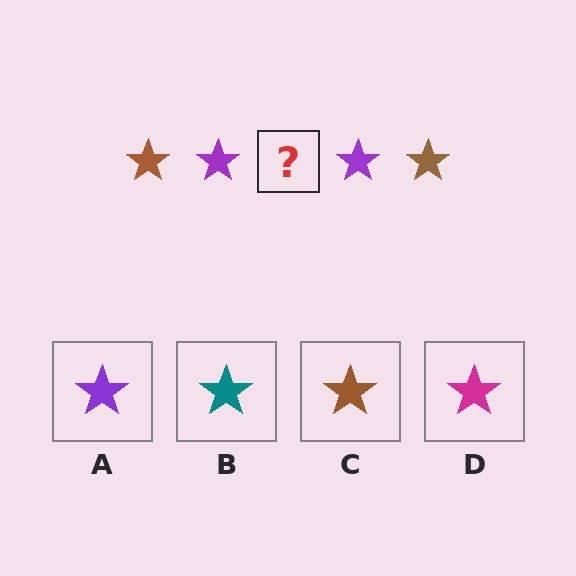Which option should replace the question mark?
Option C.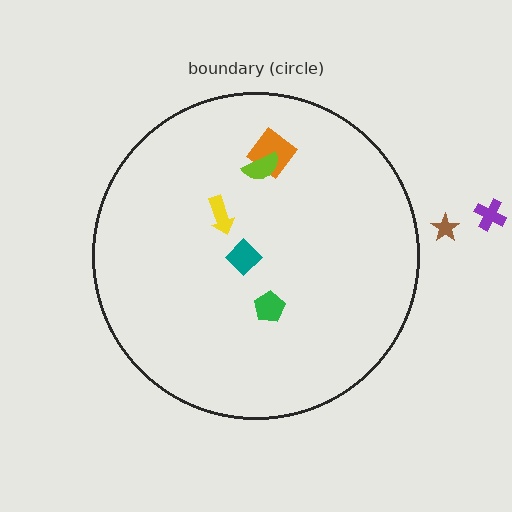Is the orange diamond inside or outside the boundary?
Inside.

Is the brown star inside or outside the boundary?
Outside.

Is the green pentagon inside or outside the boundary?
Inside.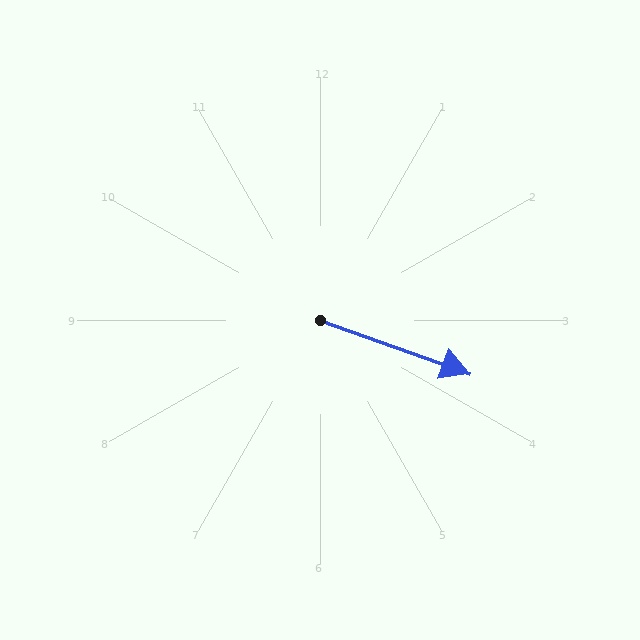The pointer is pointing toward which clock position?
Roughly 4 o'clock.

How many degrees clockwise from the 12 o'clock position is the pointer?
Approximately 109 degrees.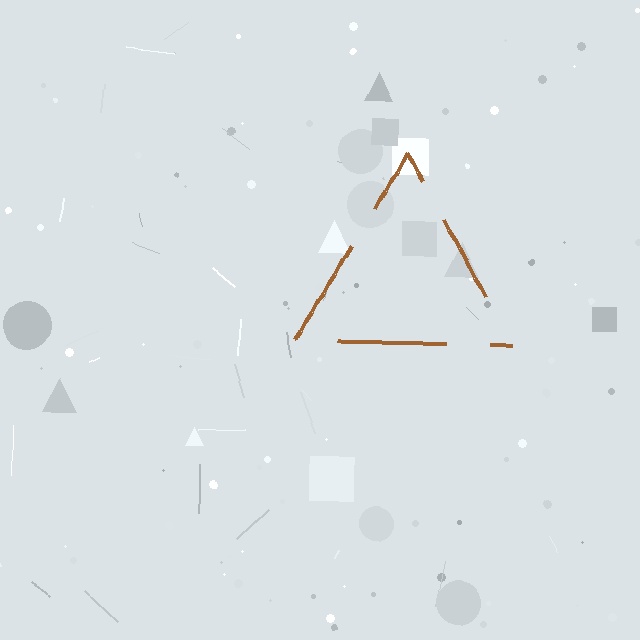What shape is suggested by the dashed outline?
The dashed outline suggests a triangle.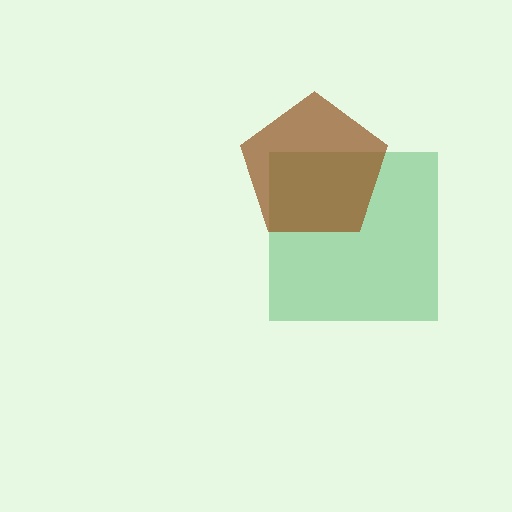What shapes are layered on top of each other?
The layered shapes are: a green square, a brown pentagon.